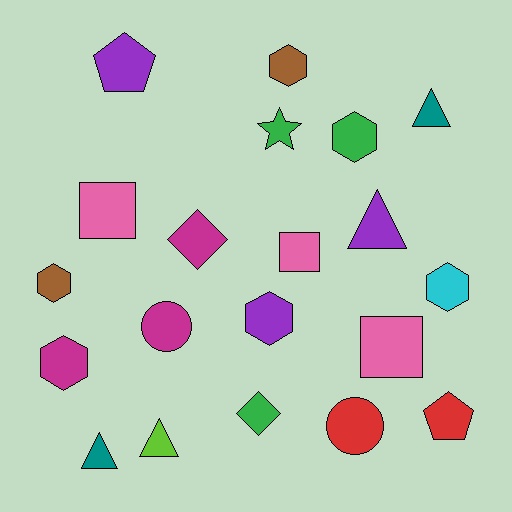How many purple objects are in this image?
There are 3 purple objects.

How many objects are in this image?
There are 20 objects.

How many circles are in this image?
There are 2 circles.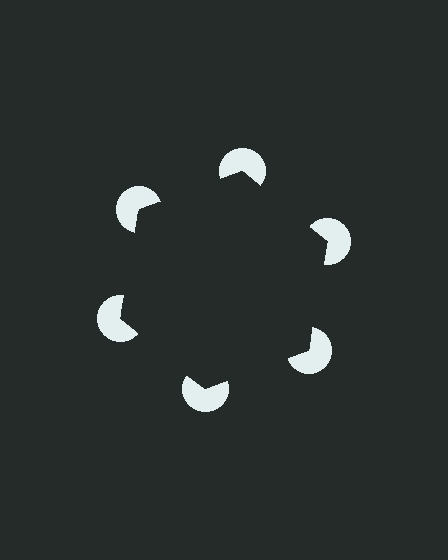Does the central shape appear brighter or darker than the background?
It typically appears slightly darker than the background, even though no actual brightness change is drawn.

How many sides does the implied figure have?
6 sides.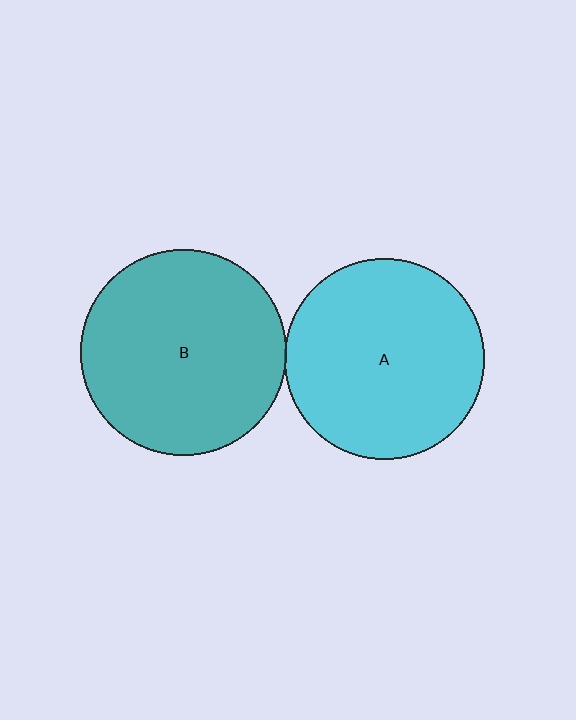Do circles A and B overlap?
Yes.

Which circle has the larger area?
Circle B (teal).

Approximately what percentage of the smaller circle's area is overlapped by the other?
Approximately 5%.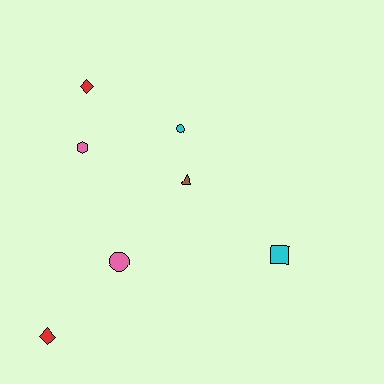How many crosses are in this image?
There are no crosses.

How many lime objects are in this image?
There are no lime objects.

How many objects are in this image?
There are 7 objects.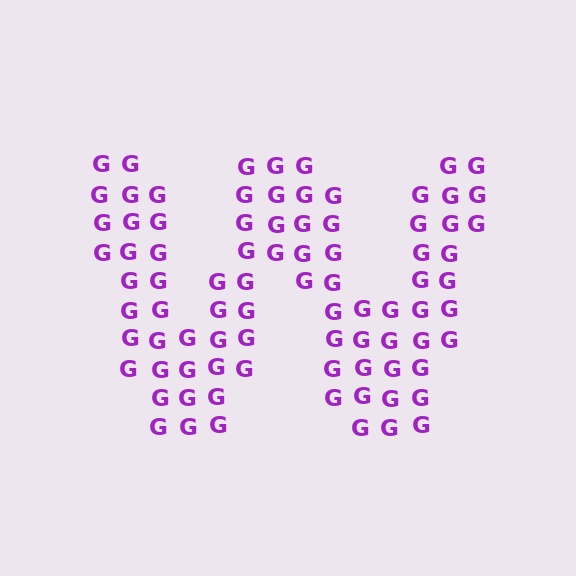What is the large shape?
The large shape is the letter W.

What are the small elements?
The small elements are letter G's.